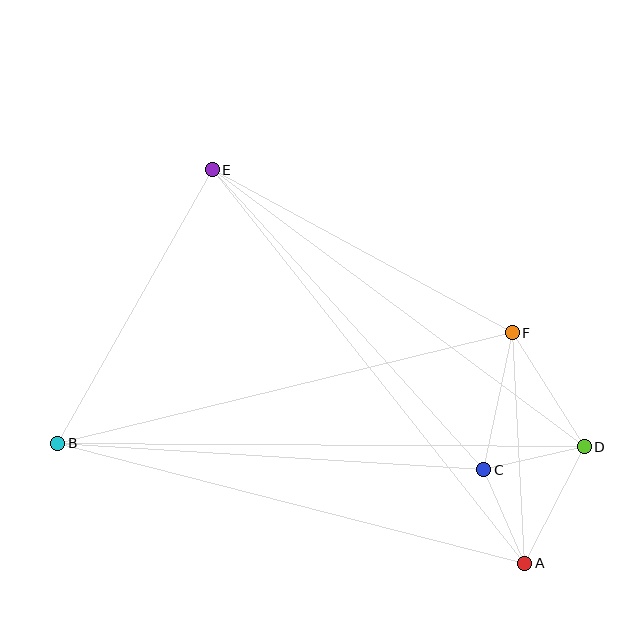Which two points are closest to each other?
Points A and C are closest to each other.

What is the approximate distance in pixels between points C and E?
The distance between C and E is approximately 404 pixels.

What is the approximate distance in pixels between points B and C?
The distance between B and C is approximately 427 pixels.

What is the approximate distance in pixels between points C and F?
The distance between C and F is approximately 140 pixels.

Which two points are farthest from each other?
Points B and D are farthest from each other.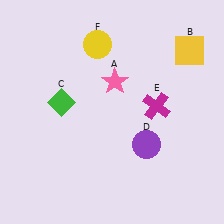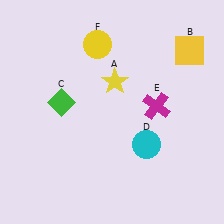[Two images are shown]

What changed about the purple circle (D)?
In Image 1, D is purple. In Image 2, it changed to cyan.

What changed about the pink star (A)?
In Image 1, A is pink. In Image 2, it changed to yellow.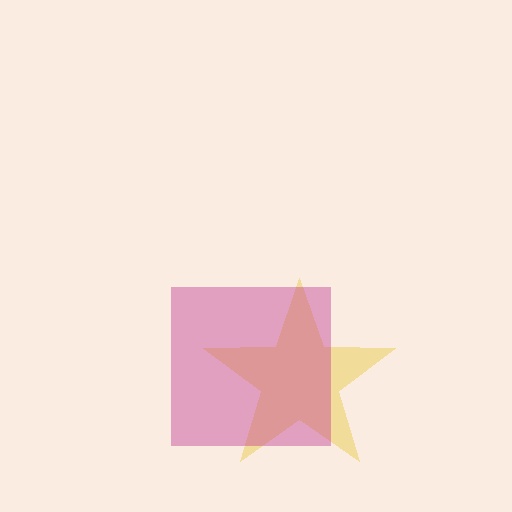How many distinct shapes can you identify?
There are 2 distinct shapes: a yellow star, a magenta square.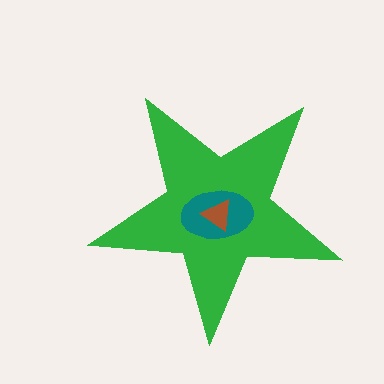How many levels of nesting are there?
3.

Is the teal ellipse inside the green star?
Yes.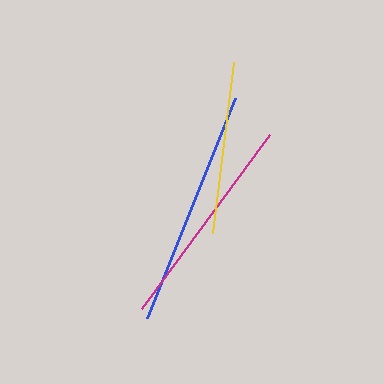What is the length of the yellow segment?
The yellow segment is approximately 172 pixels long.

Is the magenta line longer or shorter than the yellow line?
The magenta line is longer than the yellow line.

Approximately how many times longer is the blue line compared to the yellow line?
The blue line is approximately 1.4 times the length of the yellow line.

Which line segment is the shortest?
The yellow line is the shortest at approximately 172 pixels.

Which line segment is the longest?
The blue line is the longest at approximately 237 pixels.